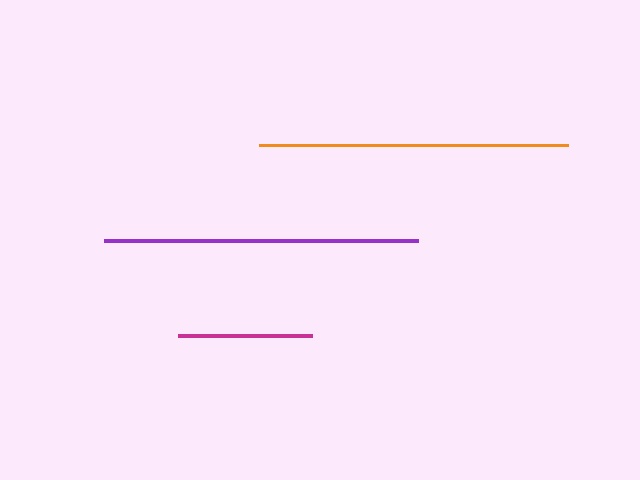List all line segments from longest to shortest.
From longest to shortest: purple, orange, magenta.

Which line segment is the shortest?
The magenta line is the shortest at approximately 134 pixels.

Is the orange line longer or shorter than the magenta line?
The orange line is longer than the magenta line.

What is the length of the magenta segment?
The magenta segment is approximately 134 pixels long.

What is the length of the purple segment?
The purple segment is approximately 314 pixels long.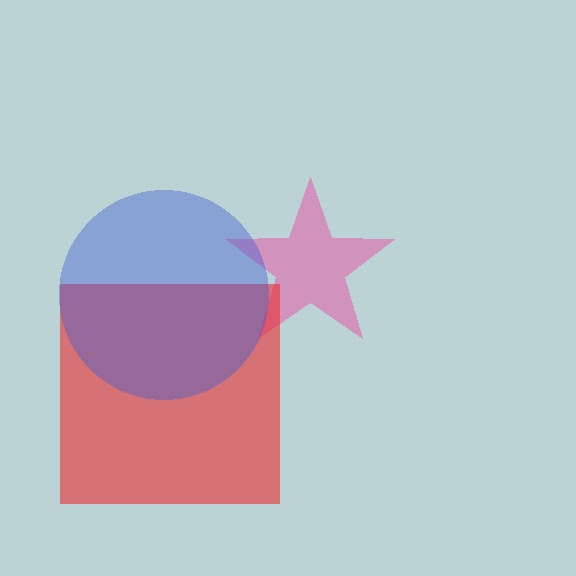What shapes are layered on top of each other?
The layered shapes are: a pink star, a red square, a blue circle.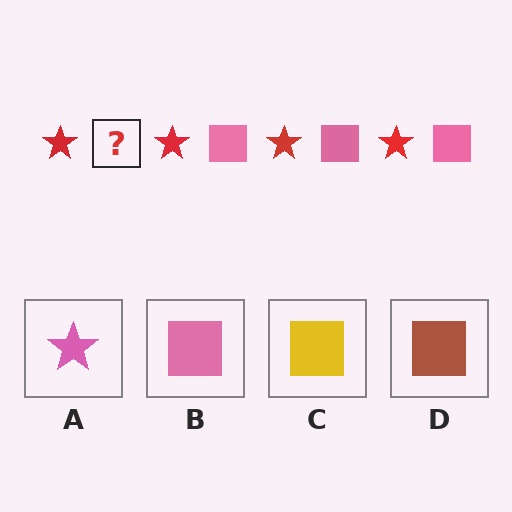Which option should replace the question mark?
Option B.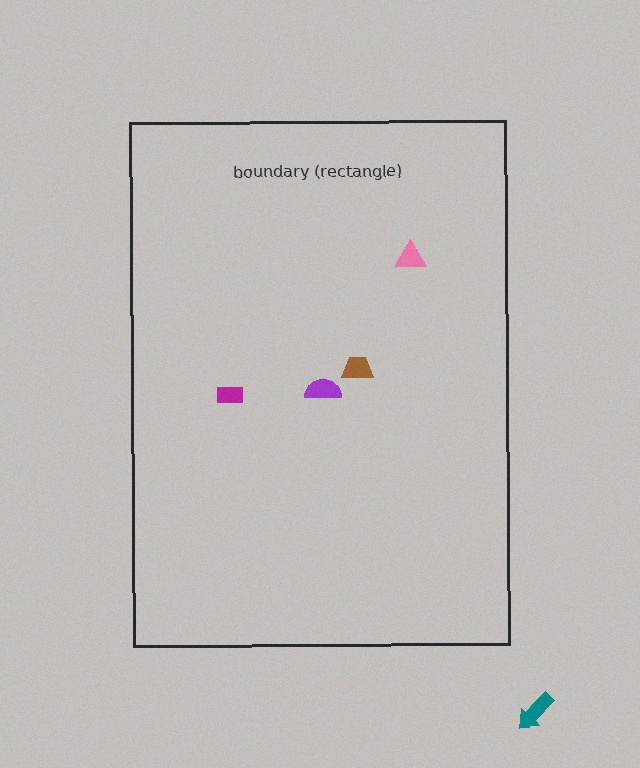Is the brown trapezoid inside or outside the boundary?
Inside.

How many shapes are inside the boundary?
4 inside, 1 outside.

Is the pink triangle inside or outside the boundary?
Inside.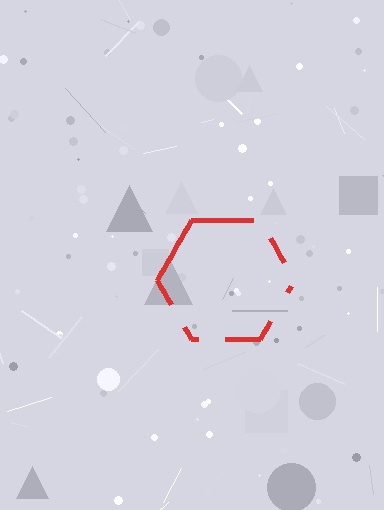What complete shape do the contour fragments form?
The contour fragments form a hexagon.